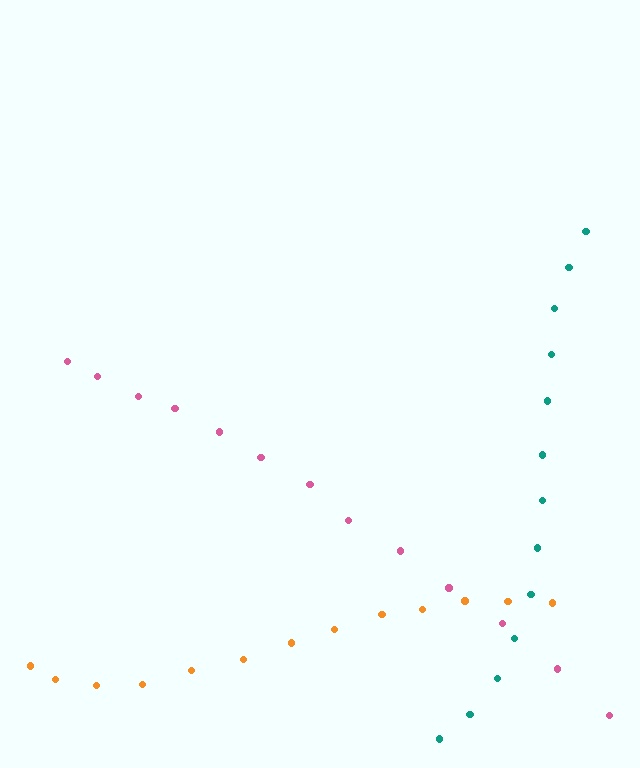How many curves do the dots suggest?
There are 3 distinct paths.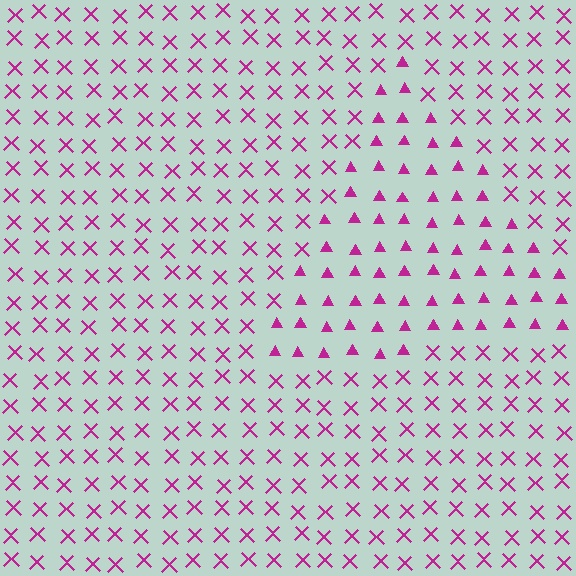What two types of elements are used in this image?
The image uses triangles inside the triangle region and X marks outside it.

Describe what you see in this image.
The image is filled with small magenta elements arranged in a uniform grid. A triangle-shaped region contains triangles, while the surrounding area contains X marks. The boundary is defined purely by the change in element shape.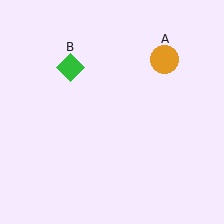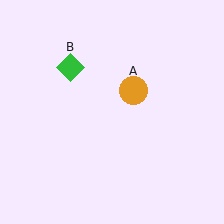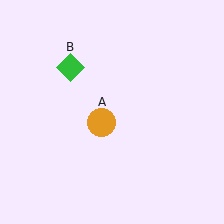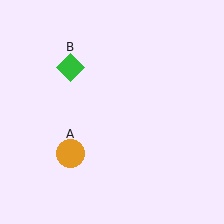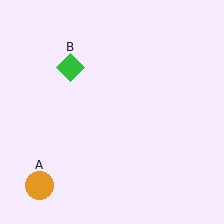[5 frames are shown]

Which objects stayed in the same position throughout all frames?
Green diamond (object B) remained stationary.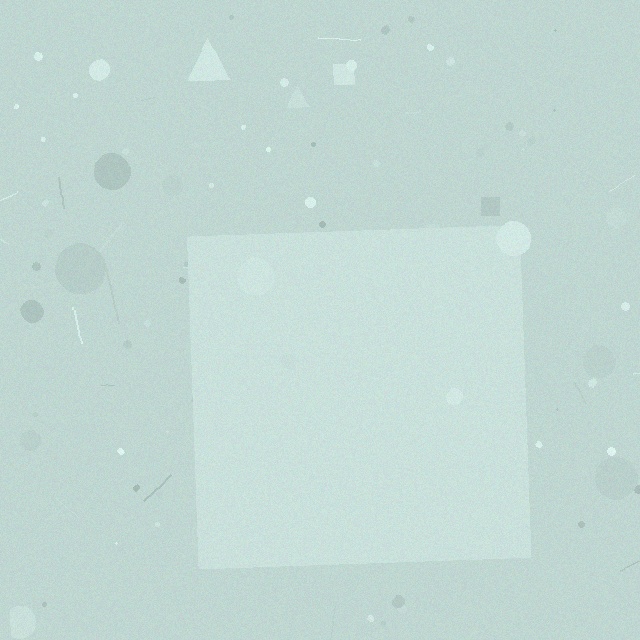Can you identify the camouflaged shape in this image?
The camouflaged shape is a square.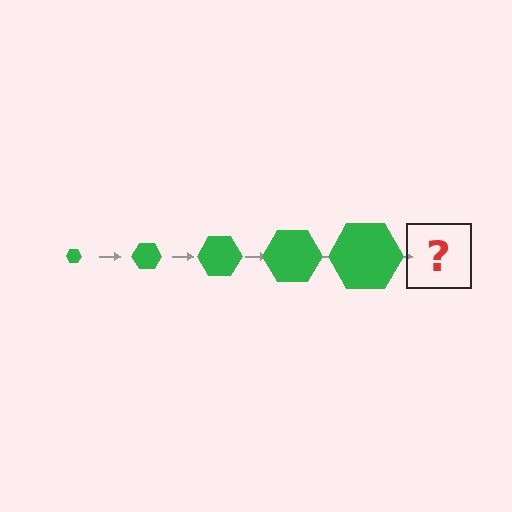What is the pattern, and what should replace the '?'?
The pattern is that the hexagon gets progressively larger each step. The '?' should be a green hexagon, larger than the previous one.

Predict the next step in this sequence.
The next step is a green hexagon, larger than the previous one.